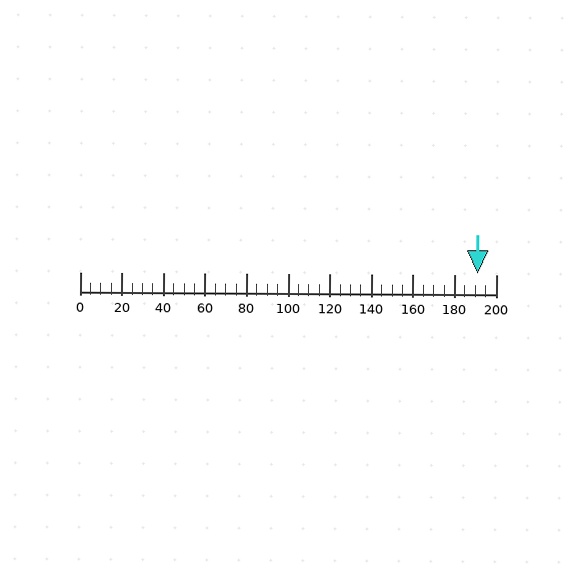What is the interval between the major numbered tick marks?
The major tick marks are spaced 20 units apart.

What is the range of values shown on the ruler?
The ruler shows values from 0 to 200.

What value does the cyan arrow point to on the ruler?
The cyan arrow points to approximately 191.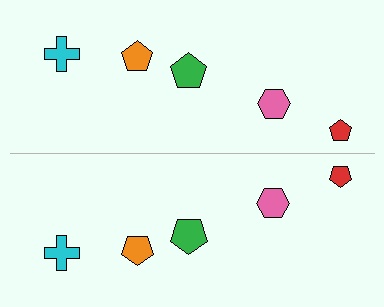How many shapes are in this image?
There are 10 shapes in this image.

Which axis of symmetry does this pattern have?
The pattern has a horizontal axis of symmetry running through the center of the image.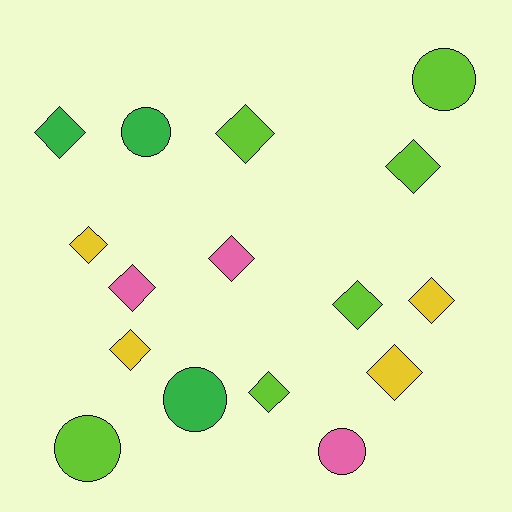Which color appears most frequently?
Lime, with 6 objects.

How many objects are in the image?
There are 16 objects.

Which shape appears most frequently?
Diamond, with 11 objects.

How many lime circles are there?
There are 2 lime circles.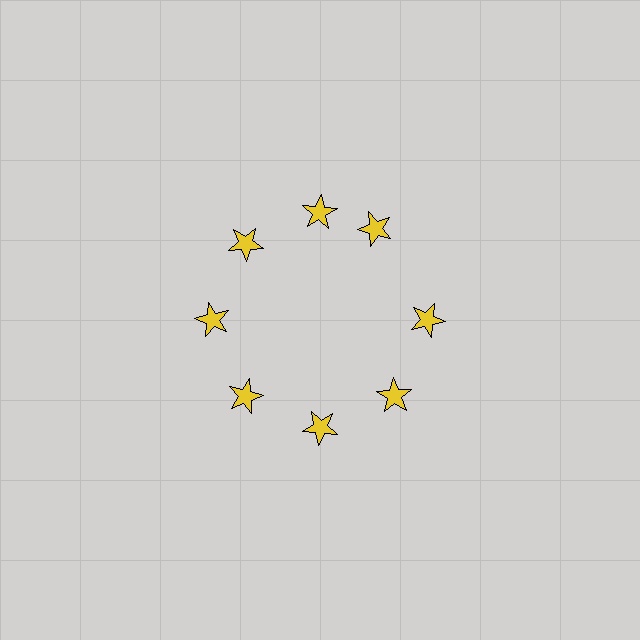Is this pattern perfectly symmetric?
No. The 8 yellow stars are arranged in a ring, but one element near the 2 o'clock position is rotated out of alignment along the ring, breaking the 8-fold rotational symmetry.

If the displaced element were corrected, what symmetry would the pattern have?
It would have 8-fold rotational symmetry — the pattern would map onto itself every 45 degrees.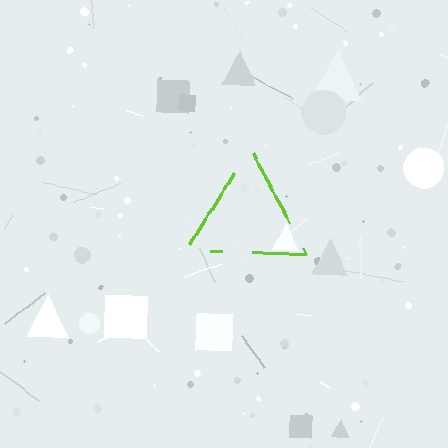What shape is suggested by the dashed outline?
The dashed outline suggests a triangle.